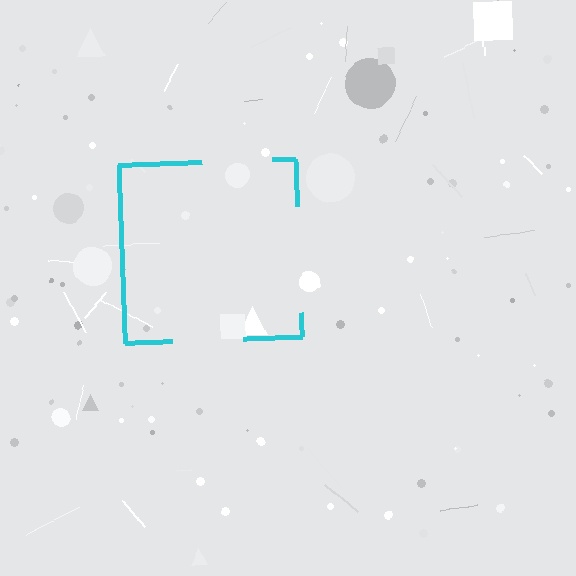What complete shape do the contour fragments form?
The contour fragments form a square.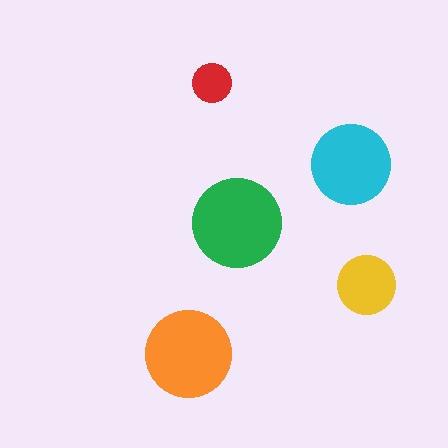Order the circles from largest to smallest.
the green one, the orange one, the cyan one, the yellow one, the red one.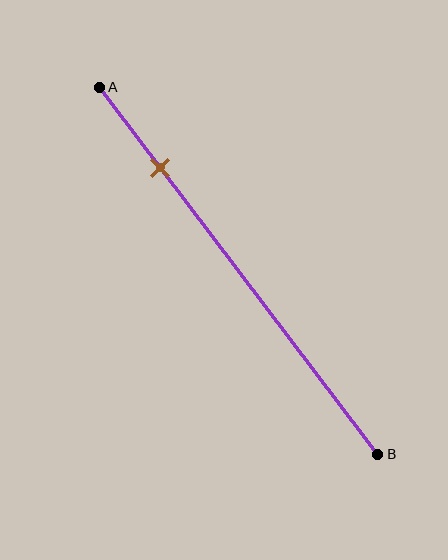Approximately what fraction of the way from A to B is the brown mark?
The brown mark is approximately 20% of the way from A to B.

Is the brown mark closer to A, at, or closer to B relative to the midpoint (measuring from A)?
The brown mark is closer to point A than the midpoint of segment AB.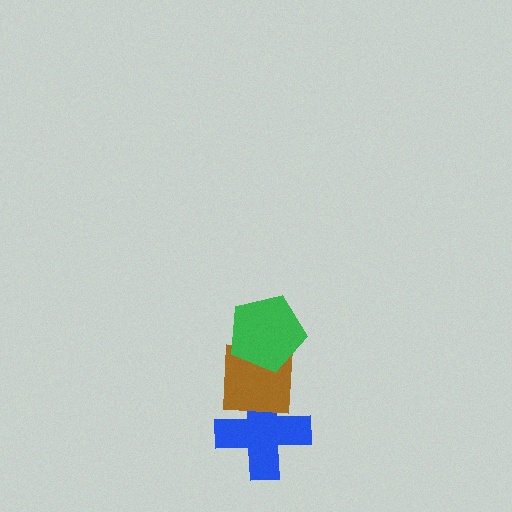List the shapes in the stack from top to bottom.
From top to bottom: the green pentagon, the brown square, the blue cross.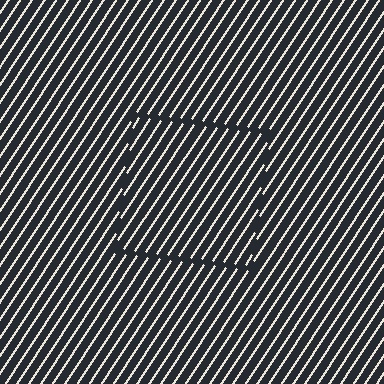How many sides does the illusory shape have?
4 sides — the line-ends trace a square.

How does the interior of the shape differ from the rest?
The interior of the shape contains the same grating, shifted by half a period — the contour is defined by the phase discontinuity where line-ends from the inner and outer gratings abut.